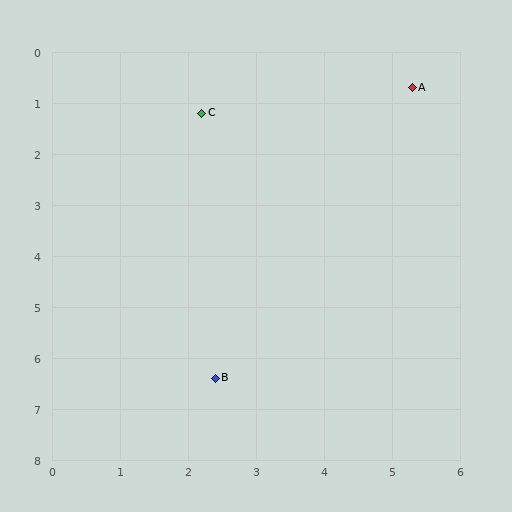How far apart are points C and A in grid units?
Points C and A are about 3.1 grid units apart.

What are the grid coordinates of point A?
Point A is at approximately (5.3, 0.7).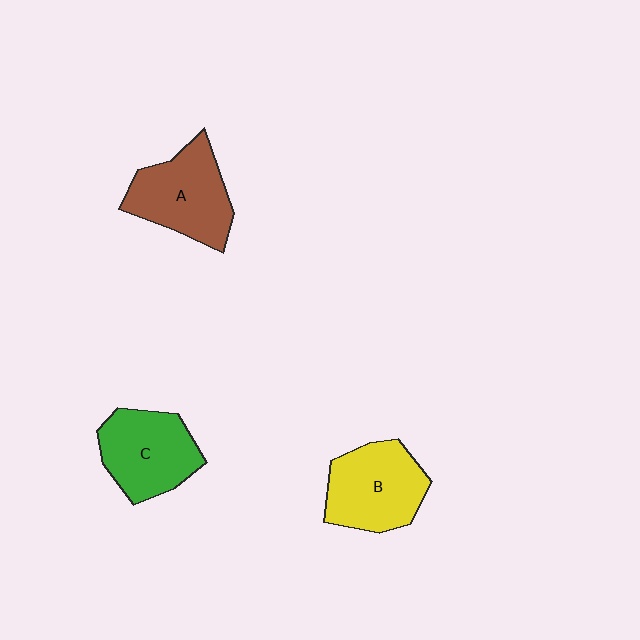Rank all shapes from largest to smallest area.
From largest to smallest: A (brown), B (yellow), C (green).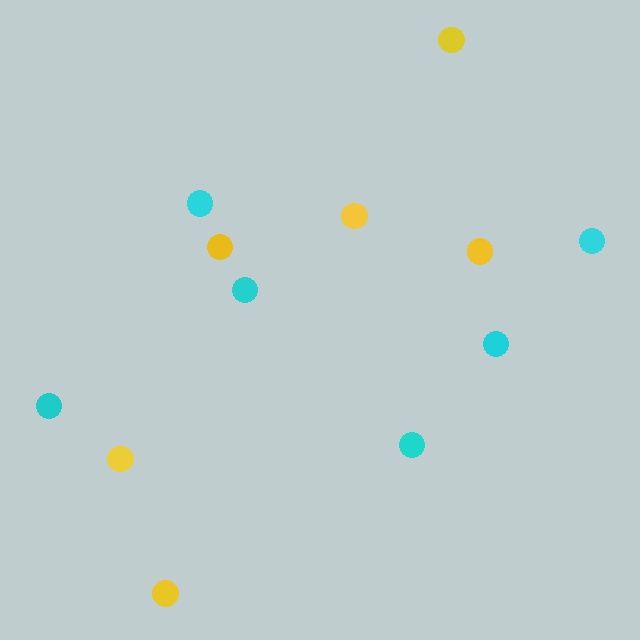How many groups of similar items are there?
There are 2 groups: one group of cyan circles (6) and one group of yellow circles (6).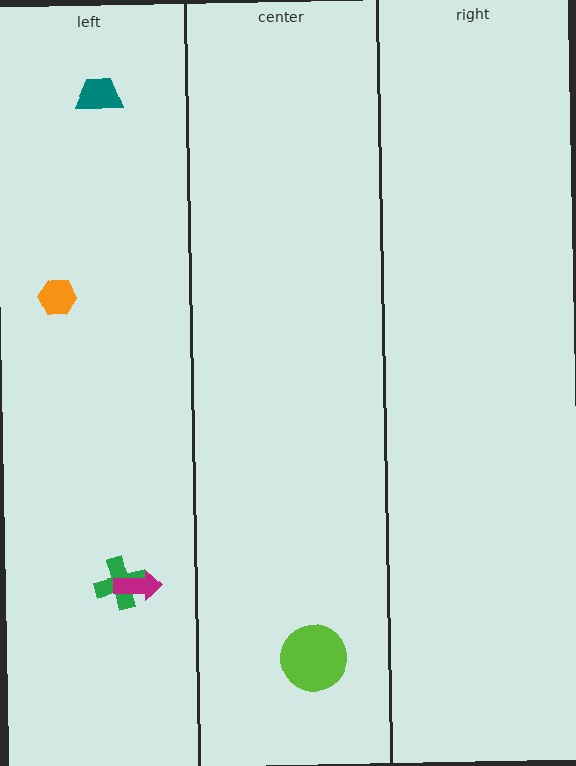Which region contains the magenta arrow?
The left region.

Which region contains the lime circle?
The center region.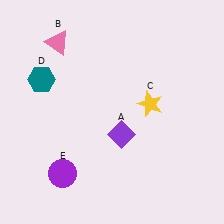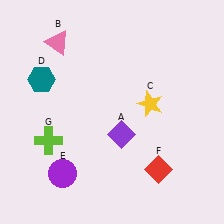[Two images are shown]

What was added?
A red diamond (F), a lime cross (G) were added in Image 2.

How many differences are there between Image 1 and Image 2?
There are 2 differences between the two images.